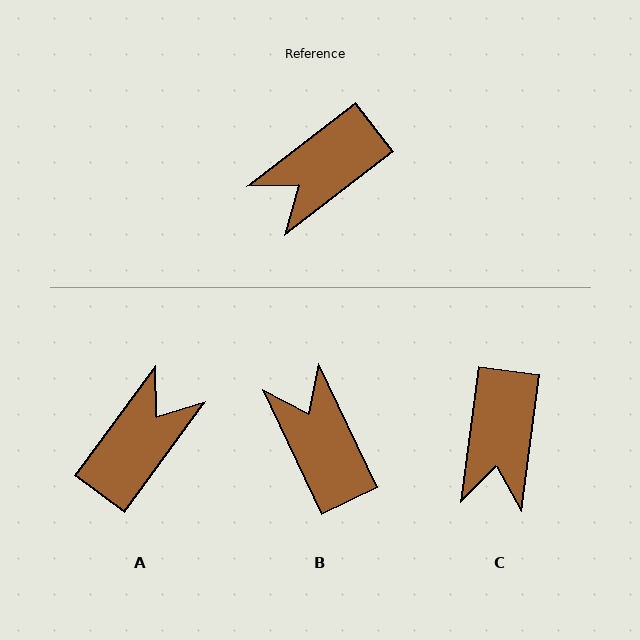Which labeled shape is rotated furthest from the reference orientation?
A, about 164 degrees away.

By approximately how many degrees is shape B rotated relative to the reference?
Approximately 102 degrees clockwise.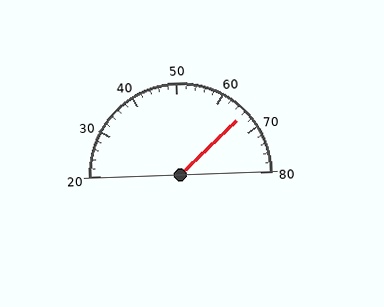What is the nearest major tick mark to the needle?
The nearest major tick mark is 70.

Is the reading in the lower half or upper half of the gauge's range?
The reading is in the upper half of the range (20 to 80).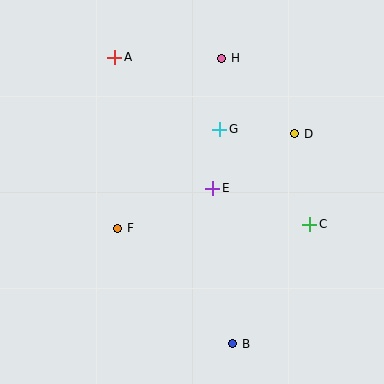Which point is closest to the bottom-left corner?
Point F is closest to the bottom-left corner.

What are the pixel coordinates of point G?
Point G is at (220, 129).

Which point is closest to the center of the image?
Point E at (213, 188) is closest to the center.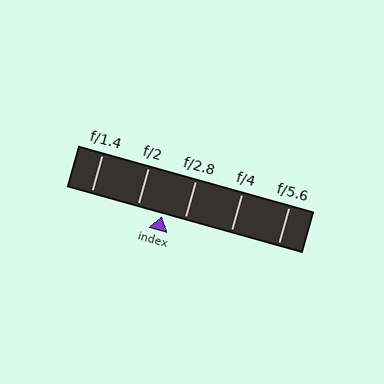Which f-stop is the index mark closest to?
The index mark is closest to f/2.8.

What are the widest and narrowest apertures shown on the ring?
The widest aperture shown is f/1.4 and the narrowest is f/5.6.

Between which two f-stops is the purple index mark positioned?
The index mark is between f/2 and f/2.8.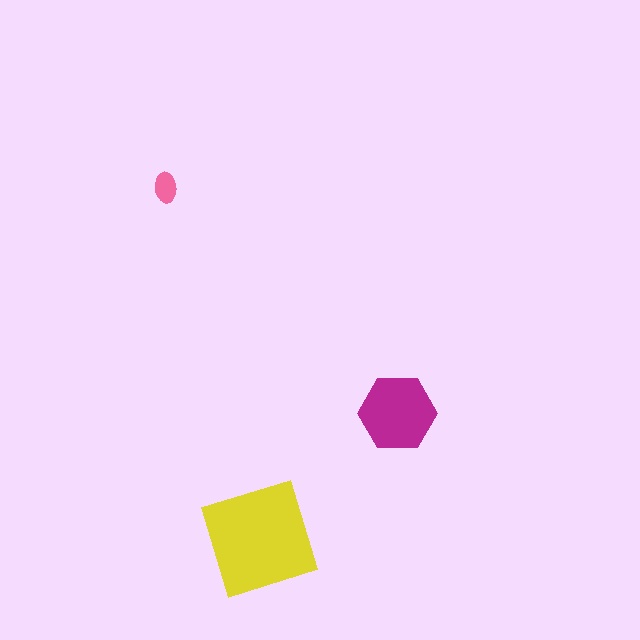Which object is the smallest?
The pink ellipse.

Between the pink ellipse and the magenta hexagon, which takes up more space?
The magenta hexagon.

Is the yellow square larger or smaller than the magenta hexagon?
Larger.